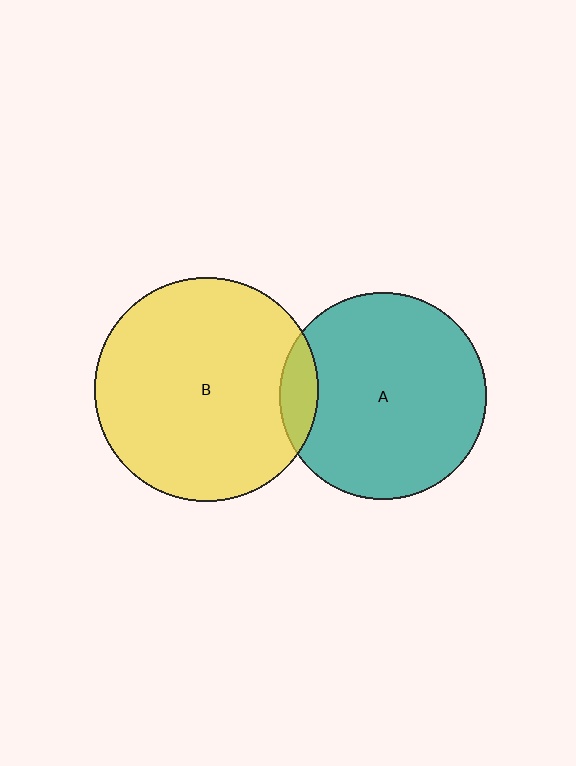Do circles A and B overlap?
Yes.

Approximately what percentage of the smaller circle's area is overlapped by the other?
Approximately 10%.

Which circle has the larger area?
Circle B (yellow).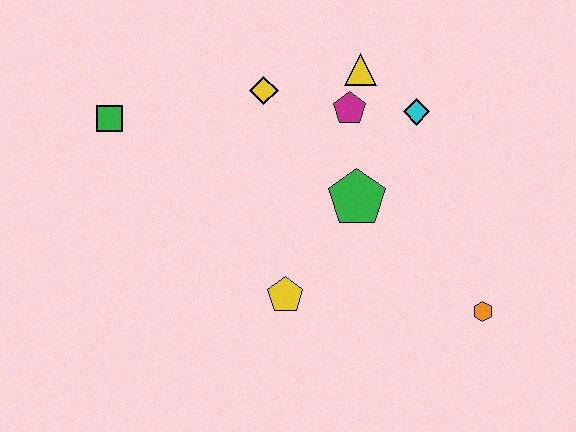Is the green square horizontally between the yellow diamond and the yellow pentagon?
No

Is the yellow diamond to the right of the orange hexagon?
No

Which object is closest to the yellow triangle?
The magenta pentagon is closest to the yellow triangle.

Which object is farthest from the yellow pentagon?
The green square is farthest from the yellow pentagon.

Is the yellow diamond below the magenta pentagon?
No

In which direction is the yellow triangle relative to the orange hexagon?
The yellow triangle is above the orange hexagon.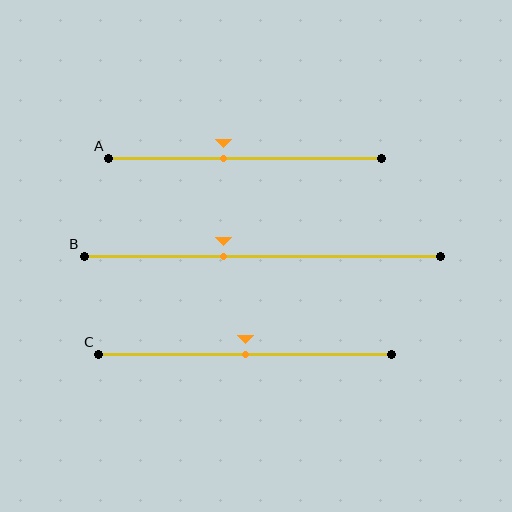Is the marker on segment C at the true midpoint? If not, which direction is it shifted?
Yes, the marker on segment C is at the true midpoint.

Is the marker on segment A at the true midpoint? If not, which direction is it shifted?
No, the marker on segment A is shifted to the left by about 8% of the segment length.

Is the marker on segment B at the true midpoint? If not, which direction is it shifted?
No, the marker on segment B is shifted to the left by about 11% of the segment length.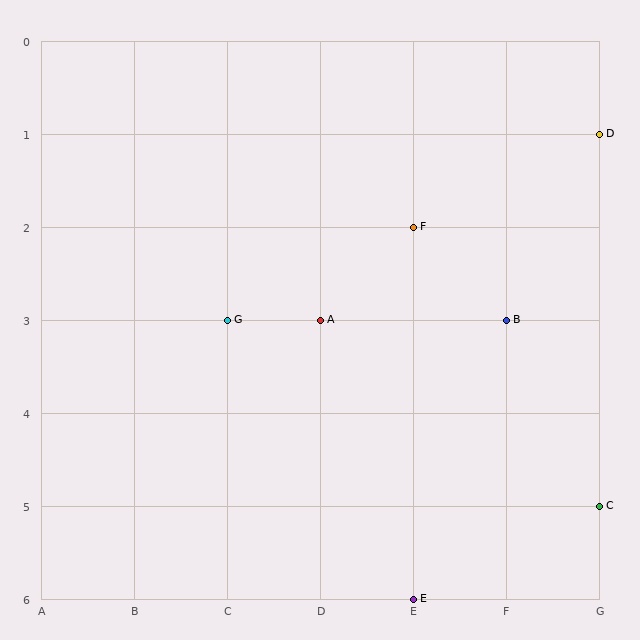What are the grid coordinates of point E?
Point E is at grid coordinates (E, 6).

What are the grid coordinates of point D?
Point D is at grid coordinates (G, 1).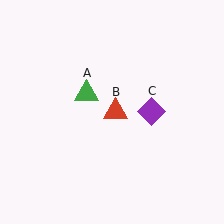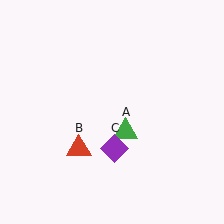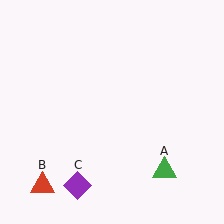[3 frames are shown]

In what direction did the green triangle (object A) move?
The green triangle (object A) moved down and to the right.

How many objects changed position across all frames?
3 objects changed position: green triangle (object A), red triangle (object B), purple diamond (object C).